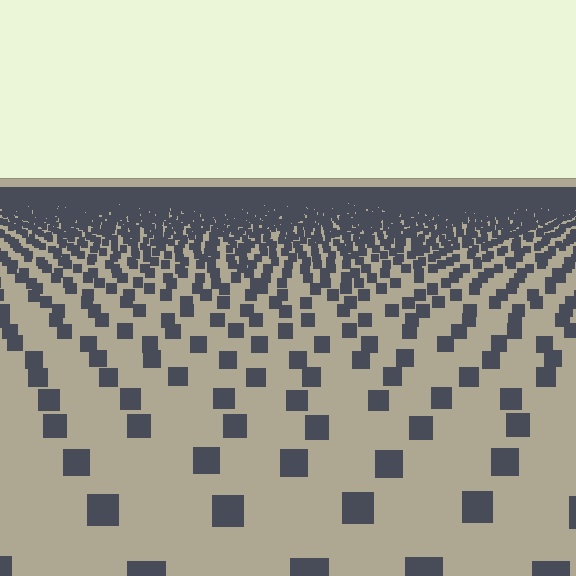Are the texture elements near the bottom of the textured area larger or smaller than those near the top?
Larger. Near the bottom, elements are closer to the viewer and appear at a bigger on-screen size.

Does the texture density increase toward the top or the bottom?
Density increases toward the top.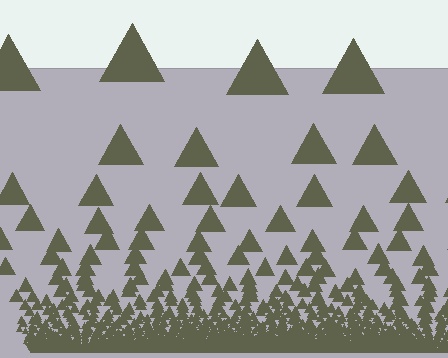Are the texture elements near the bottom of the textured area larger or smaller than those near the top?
Smaller. The gradient is inverted — elements near the bottom are smaller and denser.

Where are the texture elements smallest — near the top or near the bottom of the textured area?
Near the bottom.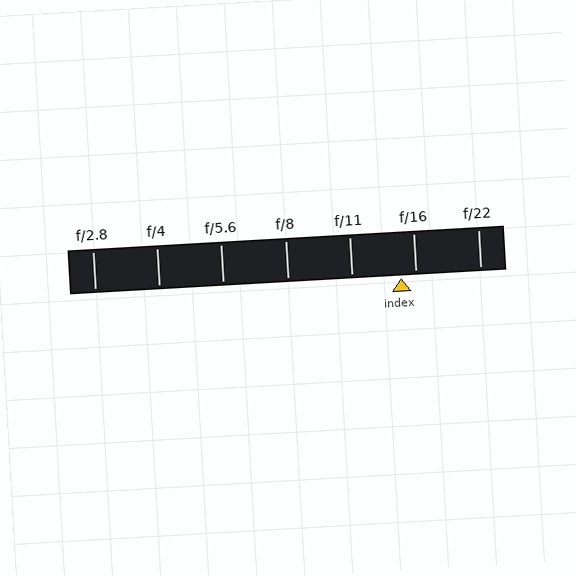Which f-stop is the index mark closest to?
The index mark is closest to f/16.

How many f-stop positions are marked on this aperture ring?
There are 7 f-stop positions marked.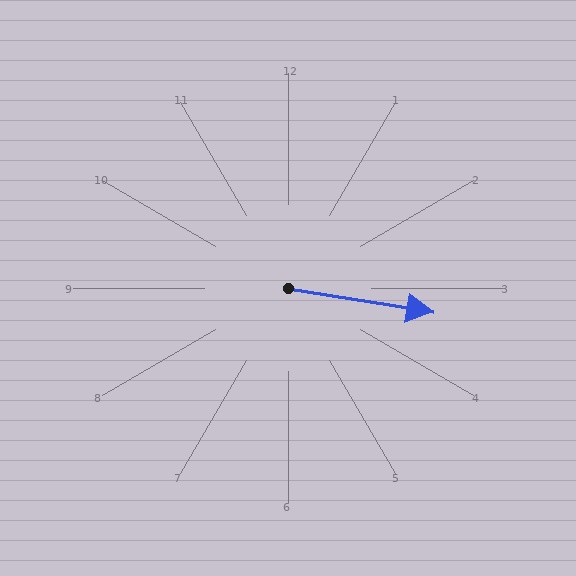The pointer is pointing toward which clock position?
Roughly 3 o'clock.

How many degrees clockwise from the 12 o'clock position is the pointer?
Approximately 99 degrees.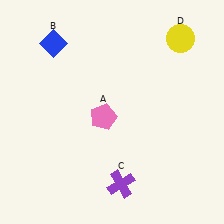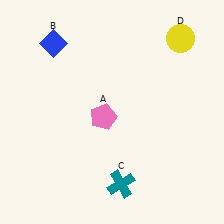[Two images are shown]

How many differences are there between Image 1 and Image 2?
There is 1 difference between the two images.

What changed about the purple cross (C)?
In Image 1, C is purple. In Image 2, it changed to teal.